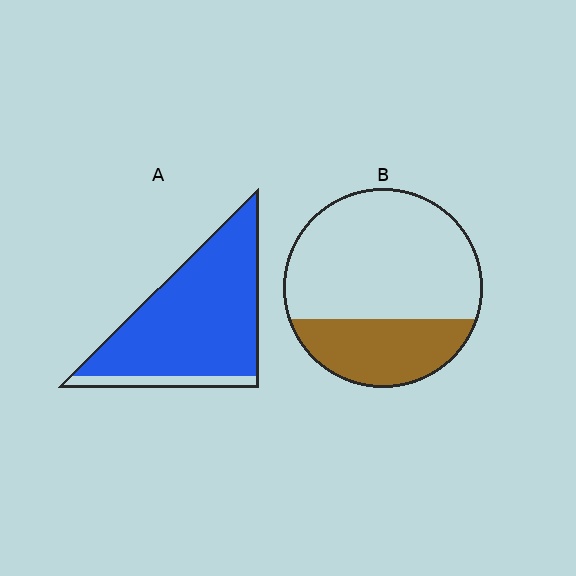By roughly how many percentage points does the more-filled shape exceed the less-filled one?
By roughly 60 percentage points (A over B).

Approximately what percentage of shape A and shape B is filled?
A is approximately 90% and B is approximately 30%.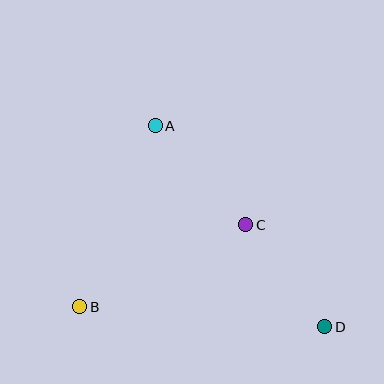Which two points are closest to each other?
Points C and D are closest to each other.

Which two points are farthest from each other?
Points A and D are farthest from each other.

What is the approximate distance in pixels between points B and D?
The distance between B and D is approximately 246 pixels.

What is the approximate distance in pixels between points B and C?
The distance between B and C is approximately 185 pixels.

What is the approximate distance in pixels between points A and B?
The distance between A and B is approximately 196 pixels.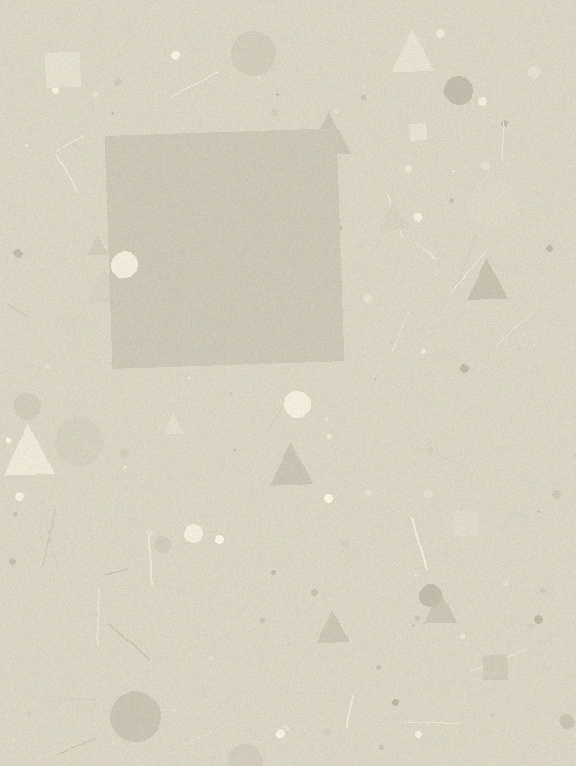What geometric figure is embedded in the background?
A square is embedded in the background.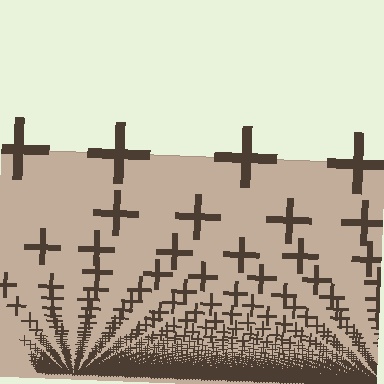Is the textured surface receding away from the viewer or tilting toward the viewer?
The surface appears to tilt toward the viewer. Texture elements get larger and sparser toward the top.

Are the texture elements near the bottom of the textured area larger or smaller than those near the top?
Smaller. The gradient is inverted — elements near the bottom are smaller and denser.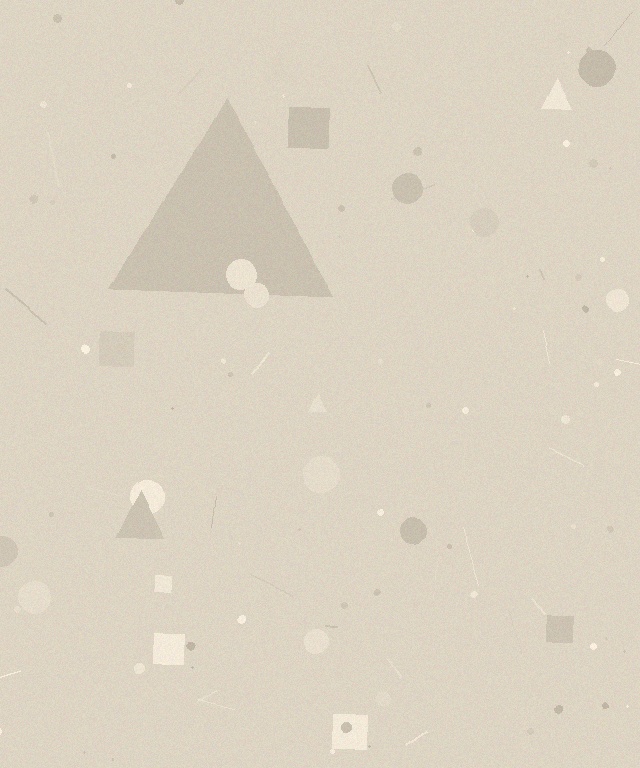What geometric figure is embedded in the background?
A triangle is embedded in the background.